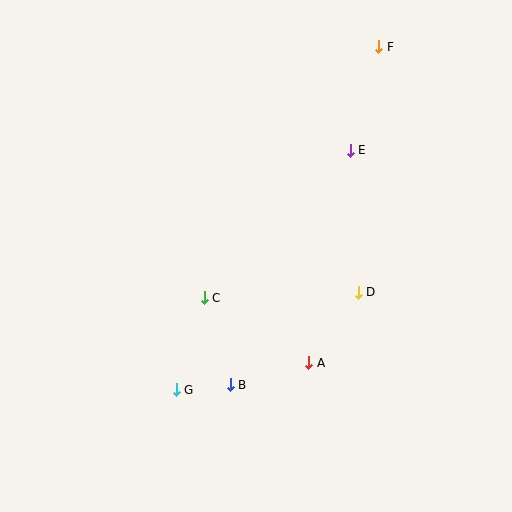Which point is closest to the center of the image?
Point C at (204, 298) is closest to the center.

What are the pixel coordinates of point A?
Point A is at (309, 363).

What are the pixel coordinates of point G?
Point G is at (176, 390).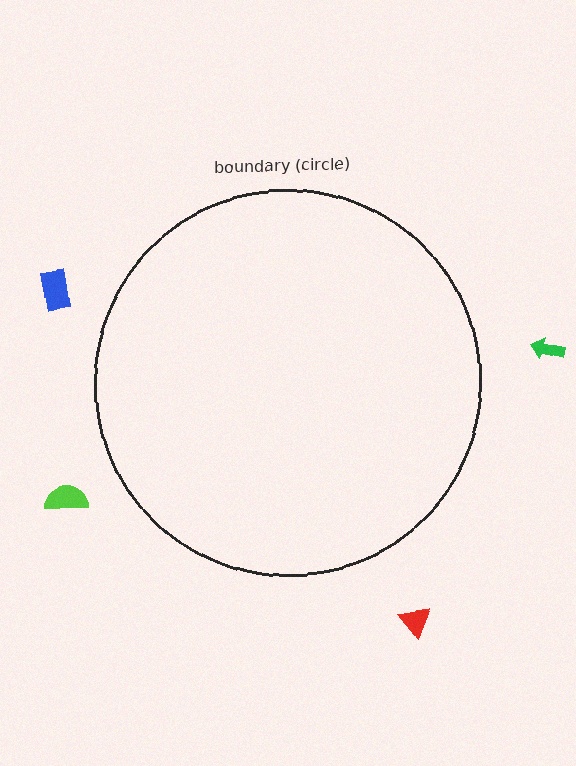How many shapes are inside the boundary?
0 inside, 4 outside.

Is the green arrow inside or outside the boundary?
Outside.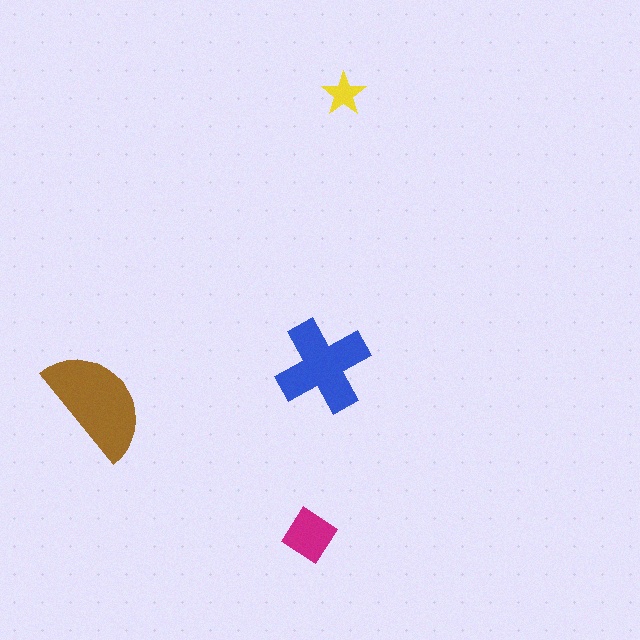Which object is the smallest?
The yellow star.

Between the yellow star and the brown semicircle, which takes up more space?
The brown semicircle.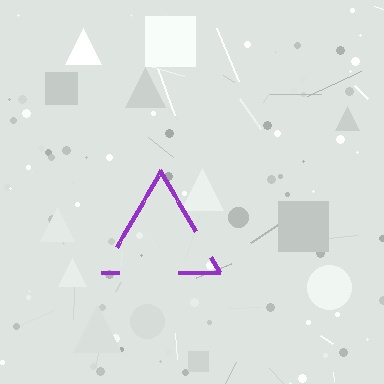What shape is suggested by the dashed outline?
The dashed outline suggests a triangle.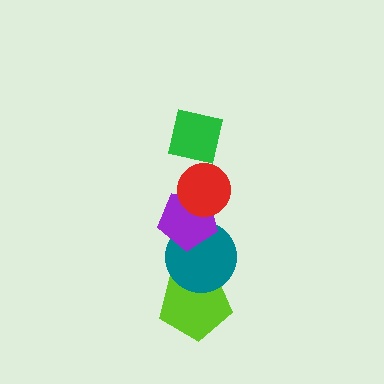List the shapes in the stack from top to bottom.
From top to bottom: the green square, the red circle, the purple pentagon, the teal circle, the lime pentagon.